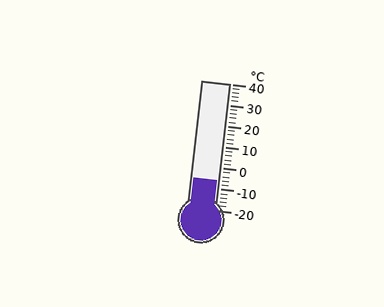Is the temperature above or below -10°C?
The temperature is above -10°C.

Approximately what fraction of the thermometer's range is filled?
The thermometer is filled to approximately 25% of its range.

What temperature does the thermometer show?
The thermometer shows approximately -6°C.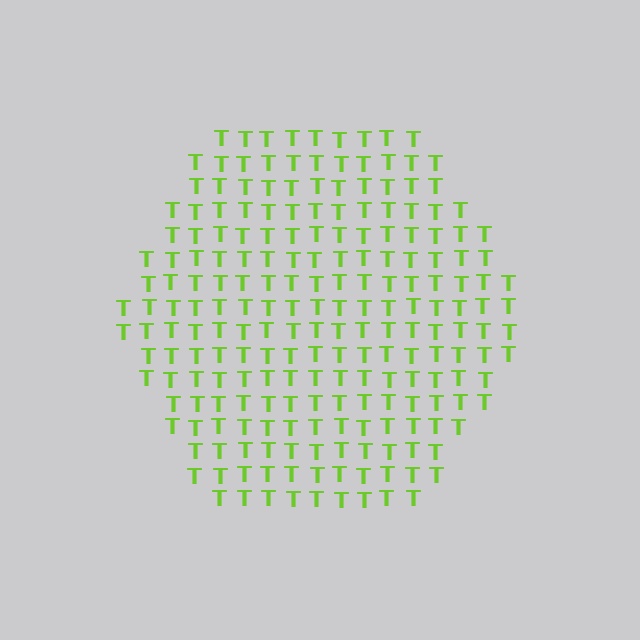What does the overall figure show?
The overall figure shows a hexagon.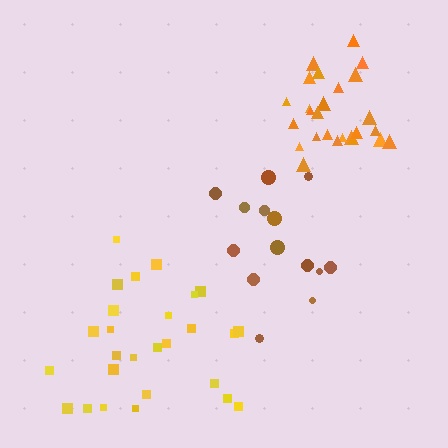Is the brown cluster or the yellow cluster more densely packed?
Brown.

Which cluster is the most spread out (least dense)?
Yellow.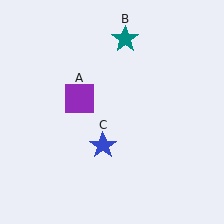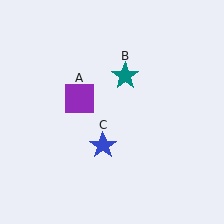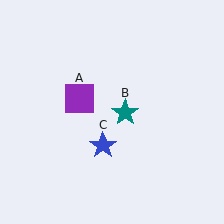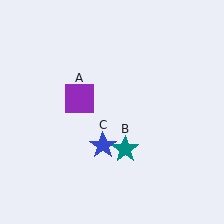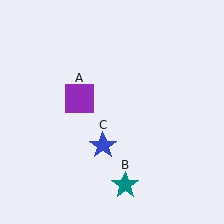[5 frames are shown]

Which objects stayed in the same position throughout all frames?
Purple square (object A) and blue star (object C) remained stationary.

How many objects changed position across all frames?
1 object changed position: teal star (object B).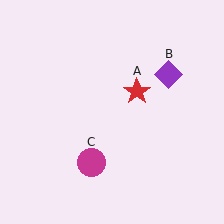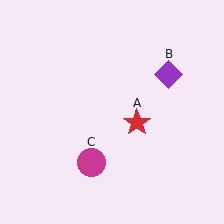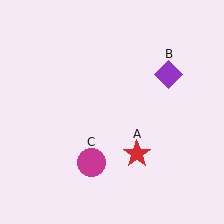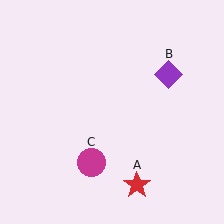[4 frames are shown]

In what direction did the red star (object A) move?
The red star (object A) moved down.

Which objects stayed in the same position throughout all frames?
Purple diamond (object B) and magenta circle (object C) remained stationary.